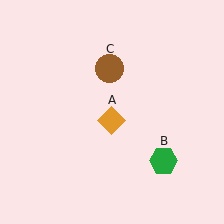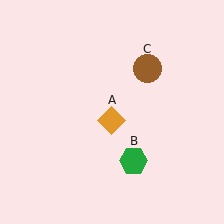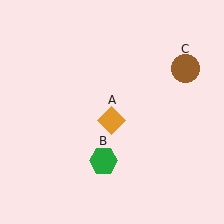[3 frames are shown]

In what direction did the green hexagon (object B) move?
The green hexagon (object B) moved left.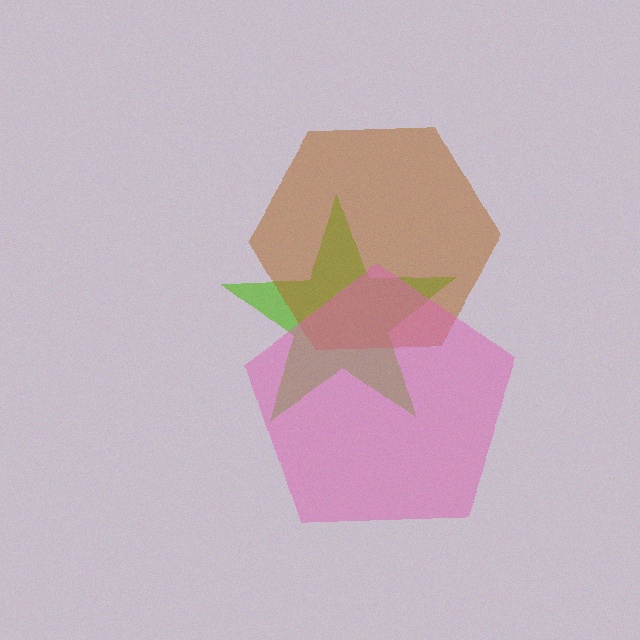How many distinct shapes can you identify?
There are 3 distinct shapes: a lime star, a brown hexagon, a pink pentagon.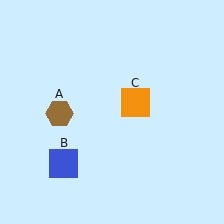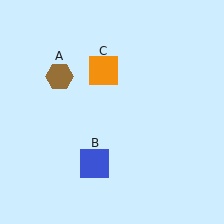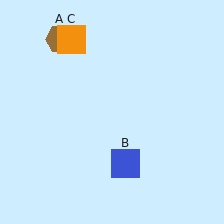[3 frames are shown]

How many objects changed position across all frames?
3 objects changed position: brown hexagon (object A), blue square (object B), orange square (object C).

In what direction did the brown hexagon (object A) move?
The brown hexagon (object A) moved up.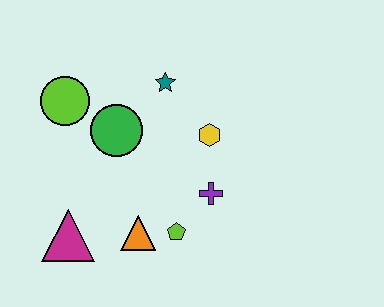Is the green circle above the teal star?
No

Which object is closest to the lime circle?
The green circle is closest to the lime circle.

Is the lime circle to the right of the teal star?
No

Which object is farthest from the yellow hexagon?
The magenta triangle is farthest from the yellow hexagon.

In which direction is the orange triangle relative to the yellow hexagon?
The orange triangle is below the yellow hexagon.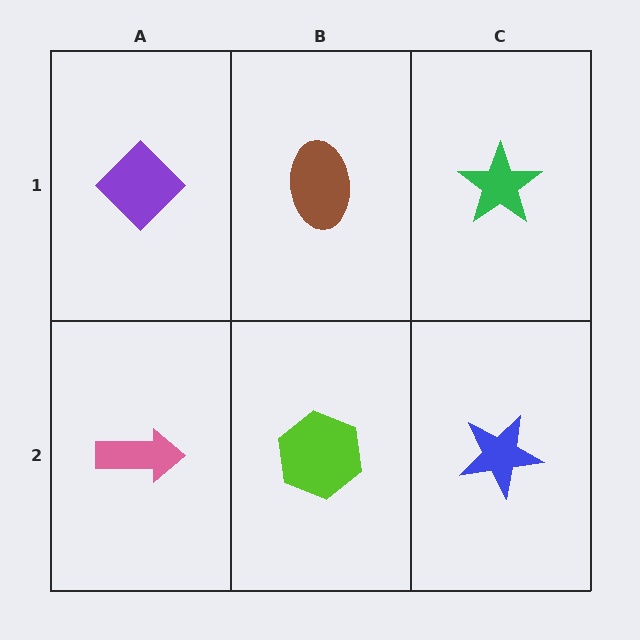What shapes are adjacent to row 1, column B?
A lime hexagon (row 2, column B), a purple diamond (row 1, column A), a green star (row 1, column C).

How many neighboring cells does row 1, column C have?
2.